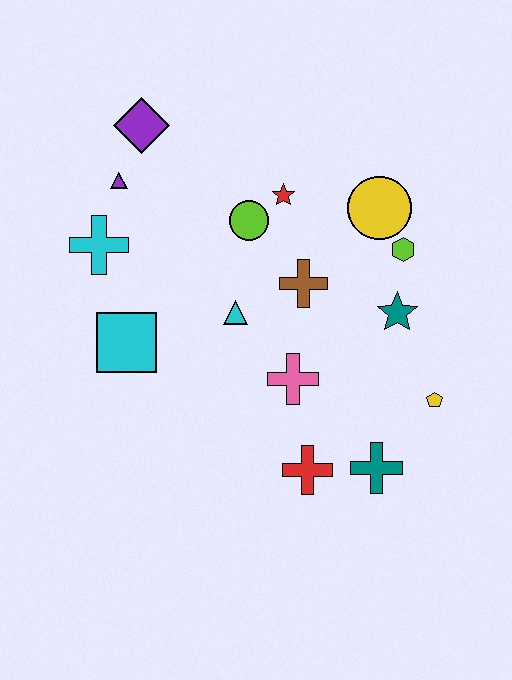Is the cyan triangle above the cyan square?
Yes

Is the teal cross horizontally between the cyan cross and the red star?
No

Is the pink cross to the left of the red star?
No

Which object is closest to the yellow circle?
The lime hexagon is closest to the yellow circle.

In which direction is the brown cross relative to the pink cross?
The brown cross is above the pink cross.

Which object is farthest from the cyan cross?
The yellow pentagon is farthest from the cyan cross.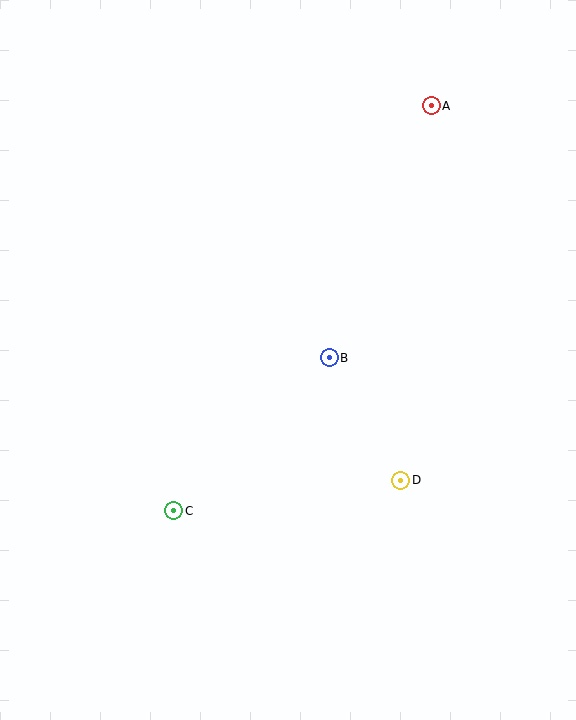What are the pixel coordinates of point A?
Point A is at (431, 106).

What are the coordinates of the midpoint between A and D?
The midpoint between A and D is at (416, 293).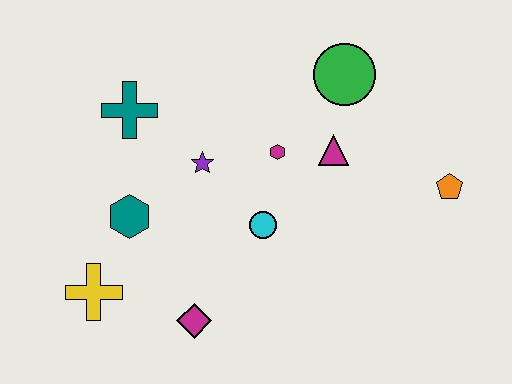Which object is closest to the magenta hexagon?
The magenta triangle is closest to the magenta hexagon.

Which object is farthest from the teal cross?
The orange pentagon is farthest from the teal cross.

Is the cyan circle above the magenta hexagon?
No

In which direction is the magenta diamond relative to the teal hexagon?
The magenta diamond is below the teal hexagon.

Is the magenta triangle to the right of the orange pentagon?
No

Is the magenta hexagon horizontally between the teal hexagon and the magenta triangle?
Yes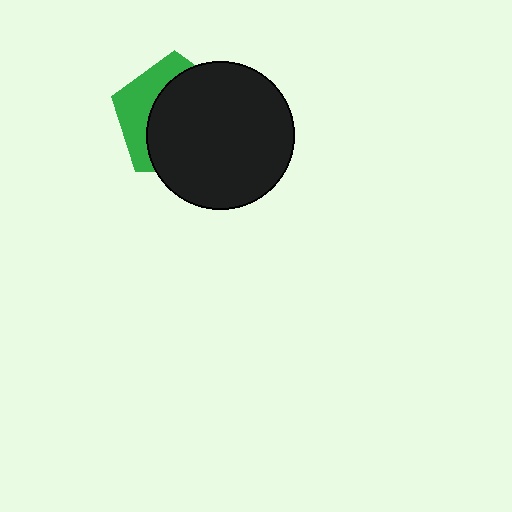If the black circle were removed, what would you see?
You would see the complete green pentagon.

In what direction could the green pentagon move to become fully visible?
The green pentagon could move left. That would shift it out from behind the black circle entirely.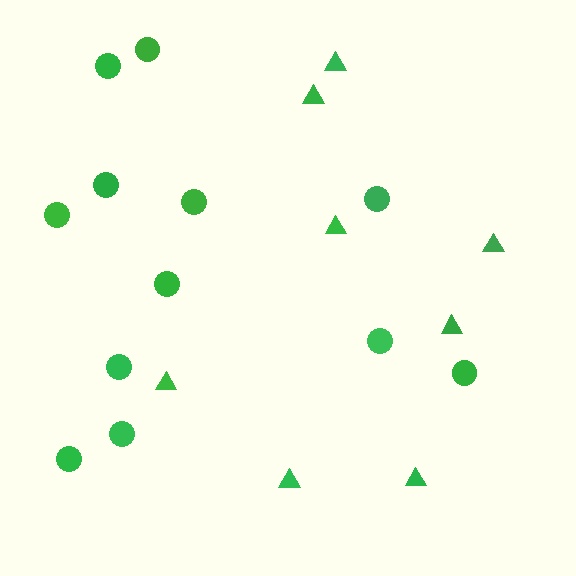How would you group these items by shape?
There are 2 groups: one group of circles (12) and one group of triangles (8).